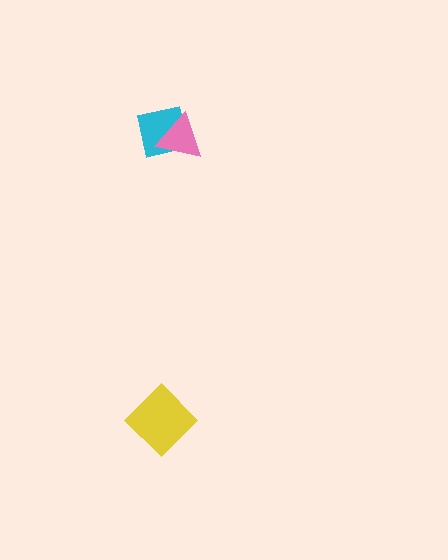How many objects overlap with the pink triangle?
1 object overlaps with the pink triangle.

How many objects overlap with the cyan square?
1 object overlaps with the cyan square.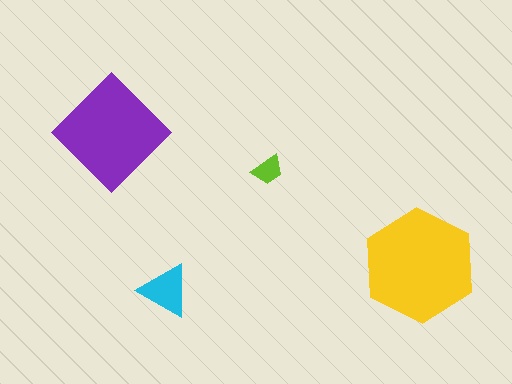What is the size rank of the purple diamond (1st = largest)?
2nd.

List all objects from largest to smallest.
The yellow hexagon, the purple diamond, the cyan triangle, the lime trapezoid.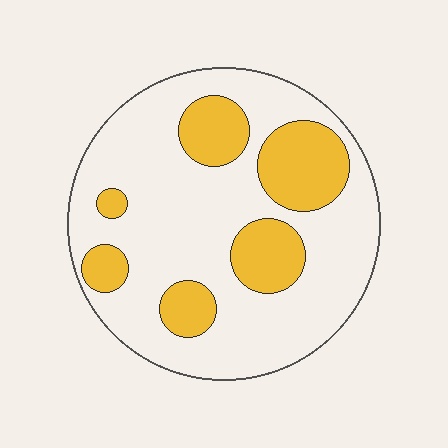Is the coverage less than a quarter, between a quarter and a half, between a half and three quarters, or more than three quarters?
Between a quarter and a half.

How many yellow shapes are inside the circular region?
6.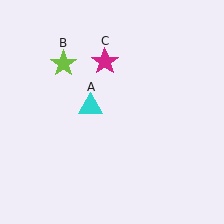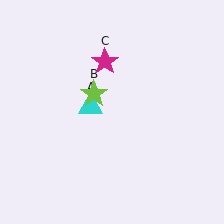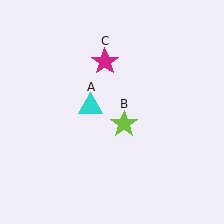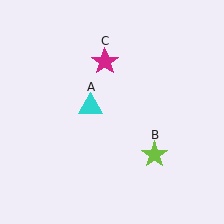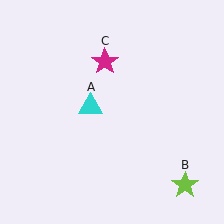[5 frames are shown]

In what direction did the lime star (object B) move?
The lime star (object B) moved down and to the right.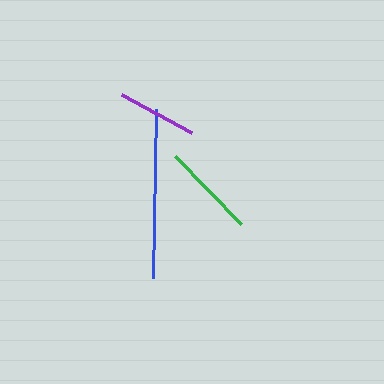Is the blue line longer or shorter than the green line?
The blue line is longer than the green line.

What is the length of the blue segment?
The blue segment is approximately 169 pixels long.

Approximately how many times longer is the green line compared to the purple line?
The green line is approximately 1.2 times the length of the purple line.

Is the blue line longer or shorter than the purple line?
The blue line is longer than the purple line.